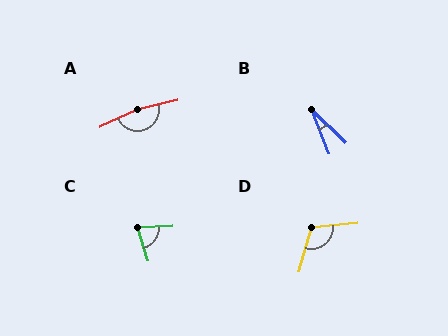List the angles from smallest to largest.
B (24°), C (76°), D (112°), A (167°).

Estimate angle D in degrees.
Approximately 112 degrees.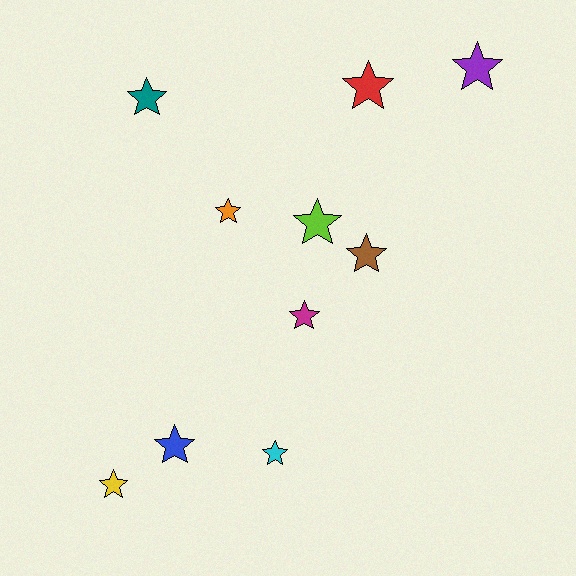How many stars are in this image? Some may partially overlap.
There are 10 stars.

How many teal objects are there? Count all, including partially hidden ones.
There is 1 teal object.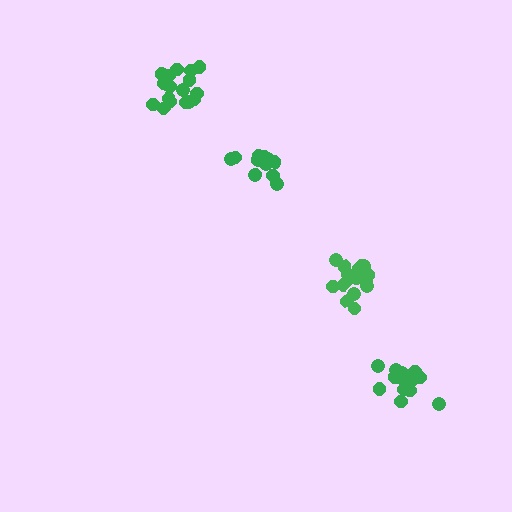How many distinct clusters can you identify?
There are 4 distinct clusters.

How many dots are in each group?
Group 1: 17 dots, Group 2: 17 dots, Group 3: 12 dots, Group 4: 15 dots (61 total).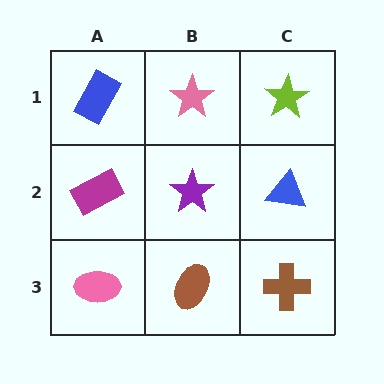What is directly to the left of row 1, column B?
A blue rectangle.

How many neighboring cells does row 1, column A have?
2.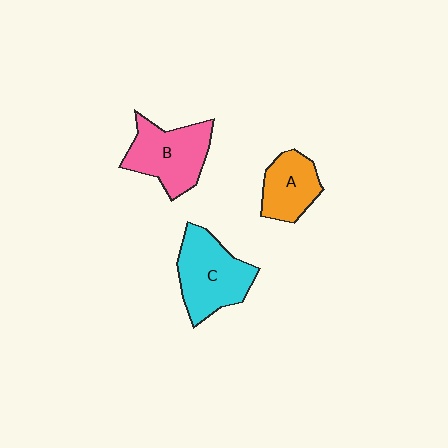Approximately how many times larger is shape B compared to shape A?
Approximately 1.4 times.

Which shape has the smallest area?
Shape A (orange).